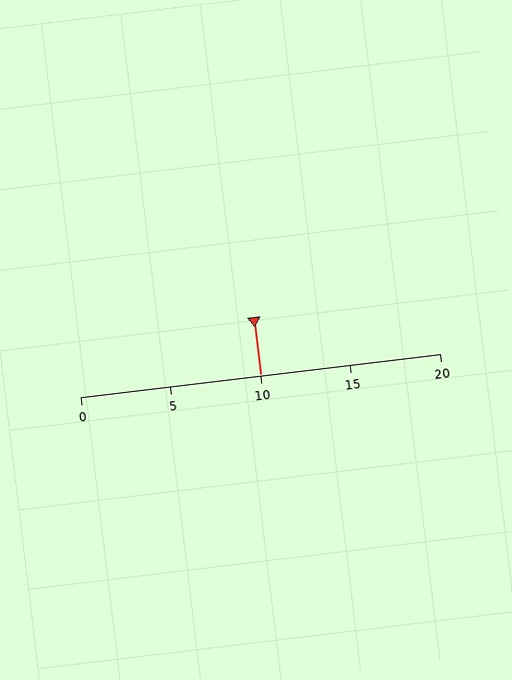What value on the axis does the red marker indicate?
The marker indicates approximately 10.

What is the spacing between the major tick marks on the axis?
The major ticks are spaced 5 apart.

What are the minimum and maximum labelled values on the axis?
The axis runs from 0 to 20.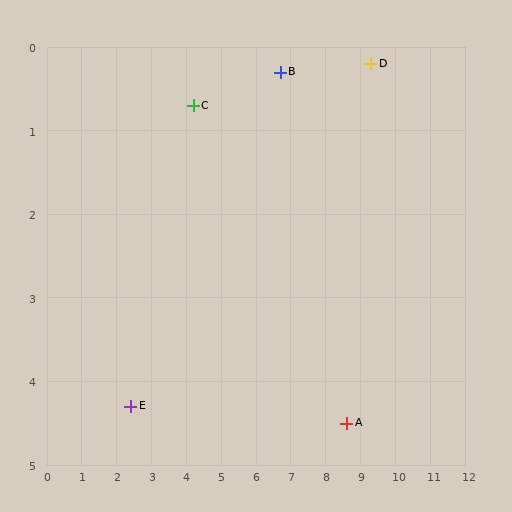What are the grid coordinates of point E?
Point E is at approximately (2.4, 4.3).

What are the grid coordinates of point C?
Point C is at approximately (4.2, 0.7).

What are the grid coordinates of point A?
Point A is at approximately (8.6, 4.5).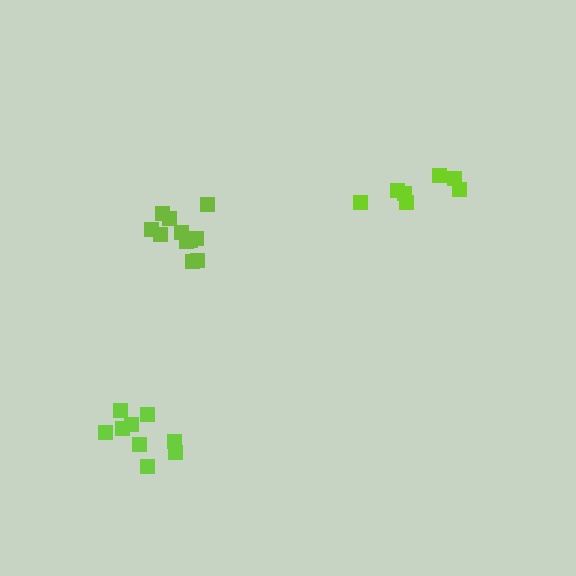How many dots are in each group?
Group 1: 9 dots, Group 2: 7 dots, Group 3: 11 dots (27 total).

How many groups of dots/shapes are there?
There are 3 groups.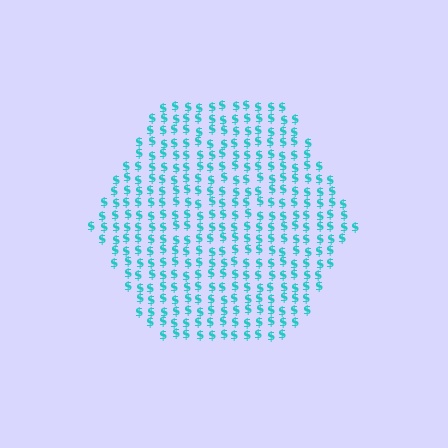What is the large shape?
The large shape is a hexagon.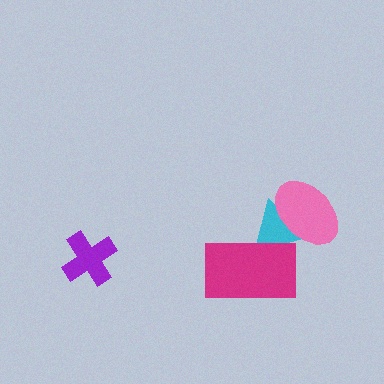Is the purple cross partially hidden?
No, no other shape covers it.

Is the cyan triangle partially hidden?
Yes, it is partially covered by another shape.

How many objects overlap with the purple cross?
0 objects overlap with the purple cross.